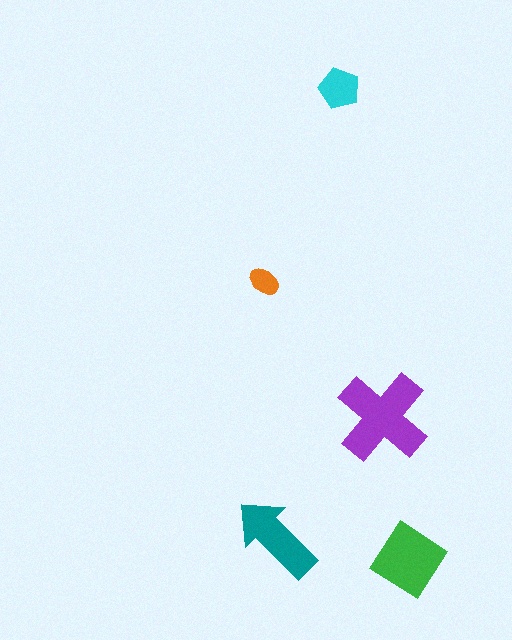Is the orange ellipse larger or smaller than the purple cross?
Smaller.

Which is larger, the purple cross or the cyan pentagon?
The purple cross.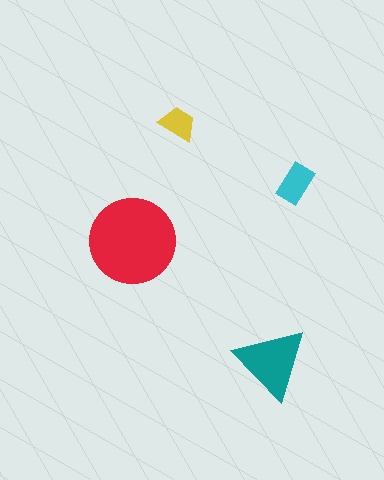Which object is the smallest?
The yellow trapezoid.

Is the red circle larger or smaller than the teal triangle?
Larger.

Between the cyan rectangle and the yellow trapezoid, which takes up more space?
The cyan rectangle.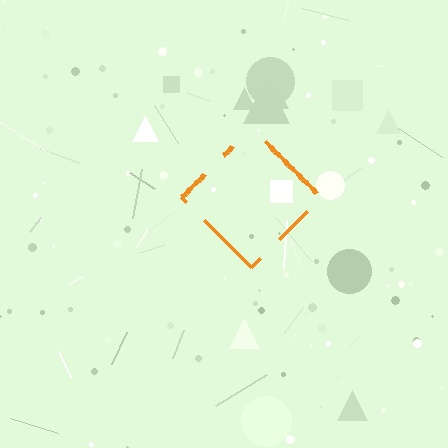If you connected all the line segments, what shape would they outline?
They would outline a diamond.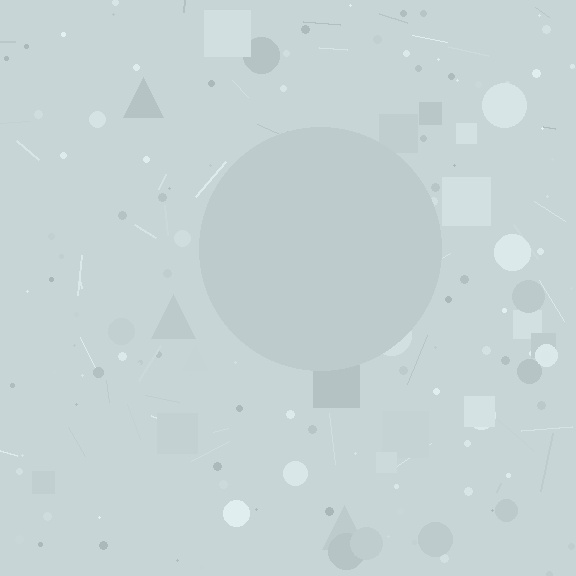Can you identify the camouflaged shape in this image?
The camouflaged shape is a circle.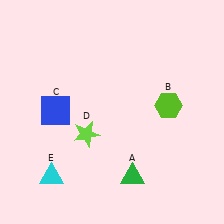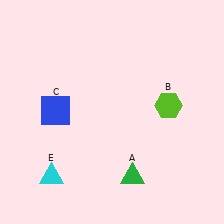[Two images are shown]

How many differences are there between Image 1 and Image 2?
There is 1 difference between the two images.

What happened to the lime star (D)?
The lime star (D) was removed in Image 2. It was in the bottom-left area of Image 1.